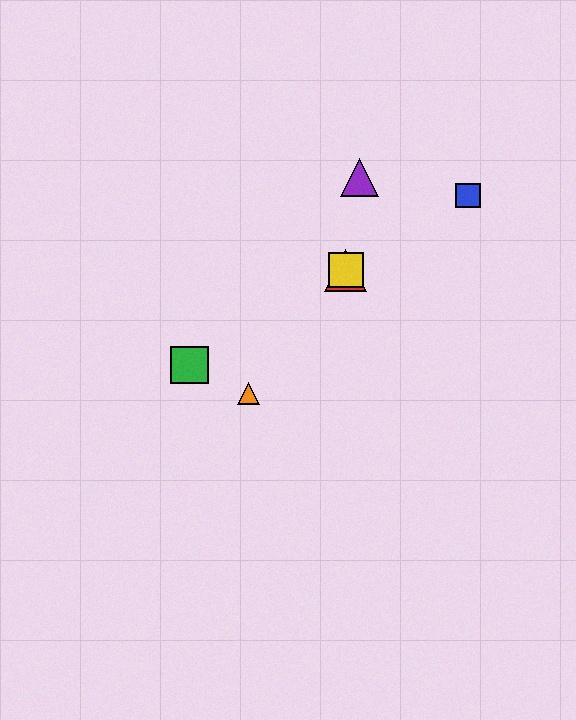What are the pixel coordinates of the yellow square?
The yellow square is at (346, 270).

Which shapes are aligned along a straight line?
The red triangle, the blue square, the green square, the yellow square are aligned along a straight line.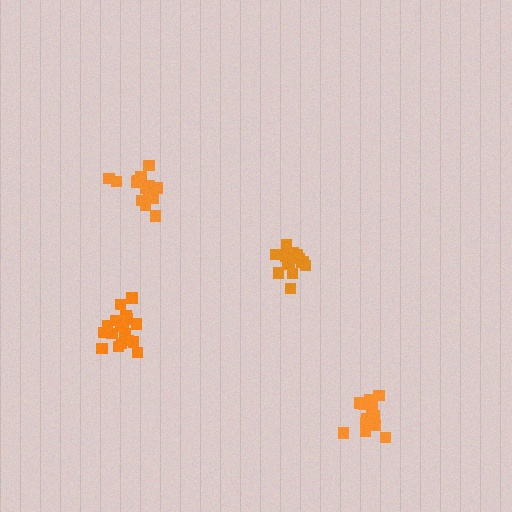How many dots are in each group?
Group 1: 20 dots, Group 2: 14 dots, Group 3: 14 dots, Group 4: 15 dots (63 total).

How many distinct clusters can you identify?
There are 4 distinct clusters.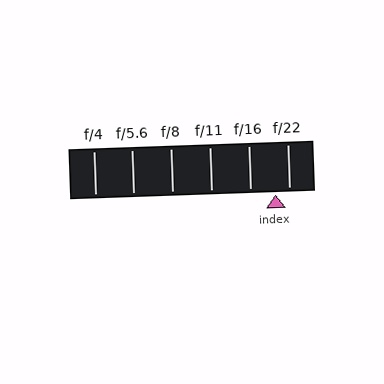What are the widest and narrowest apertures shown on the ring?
The widest aperture shown is f/4 and the narrowest is f/22.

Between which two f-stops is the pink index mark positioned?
The index mark is between f/16 and f/22.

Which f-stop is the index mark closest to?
The index mark is closest to f/22.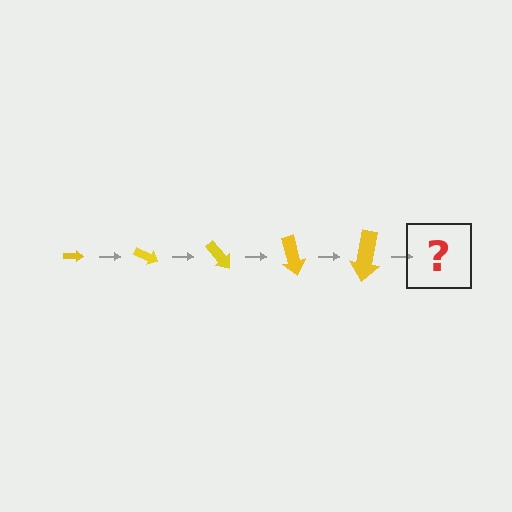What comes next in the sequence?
The next element should be an arrow, larger than the previous one and rotated 125 degrees from the start.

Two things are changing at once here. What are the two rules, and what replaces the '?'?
The two rules are that the arrow grows larger each step and it rotates 25 degrees each step. The '?' should be an arrow, larger than the previous one and rotated 125 degrees from the start.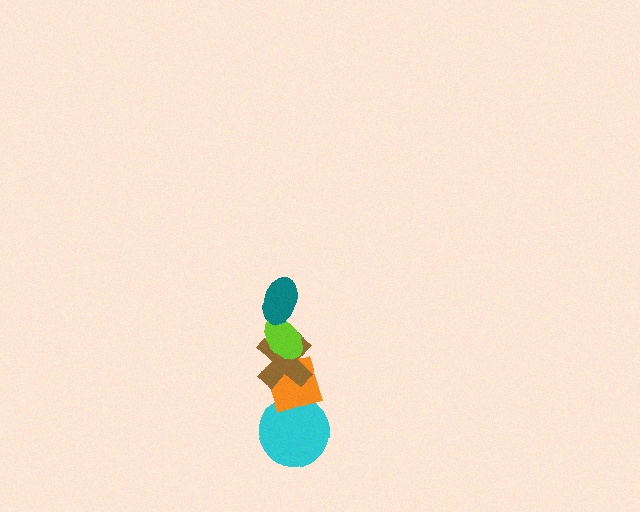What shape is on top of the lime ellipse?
The teal ellipse is on top of the lime ellipse.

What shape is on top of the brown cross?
The lime ellipse is on top of the brown cross.